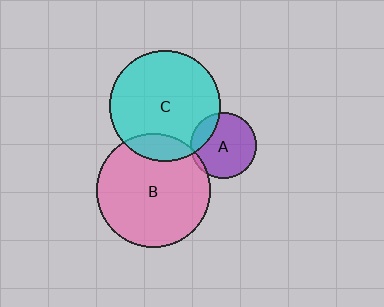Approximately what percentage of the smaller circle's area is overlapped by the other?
Approximately 5%.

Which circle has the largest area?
Circle B (pink).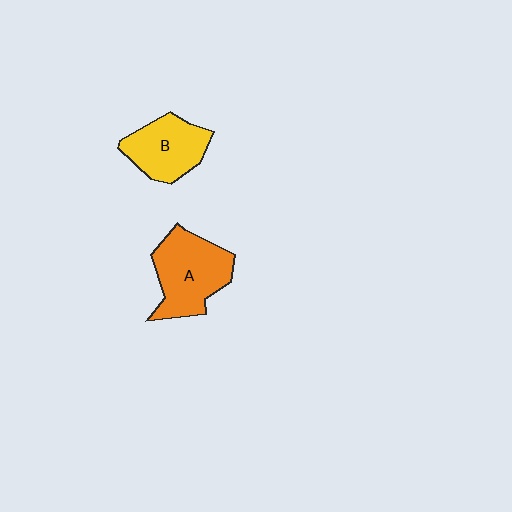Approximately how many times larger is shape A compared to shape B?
Approximately 1.3 times.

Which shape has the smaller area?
Shape B (yellow).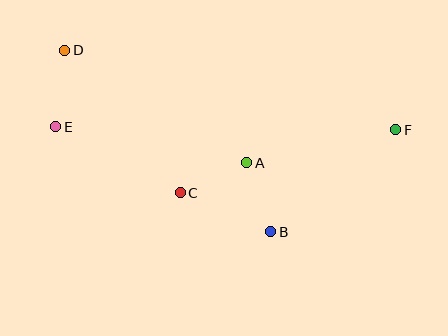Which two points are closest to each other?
Points A and C are closest to each other.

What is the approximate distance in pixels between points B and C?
The distance between B and C is approximately 99 pixels.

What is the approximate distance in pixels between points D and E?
The distance between D and E is approximately 77 pixels.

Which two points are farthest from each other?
Points D and F are farthest from each other.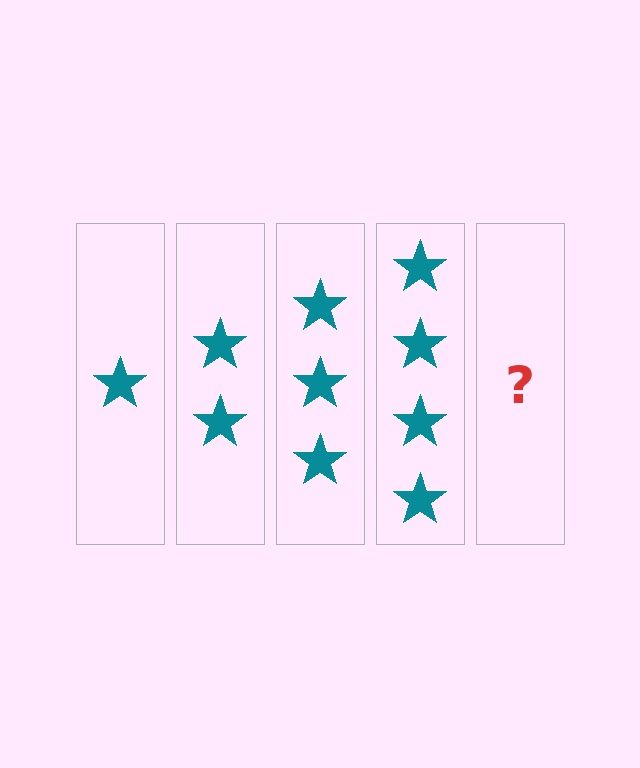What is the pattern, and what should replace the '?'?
The pattern is that each step adds one more star. The '?' should be 5 stars.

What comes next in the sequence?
The next element should be 5 stars.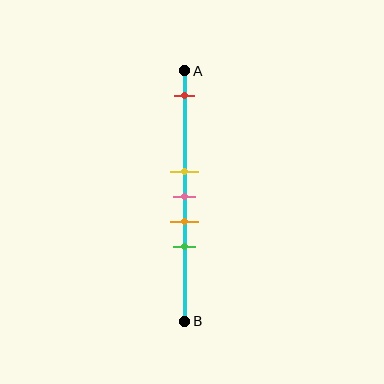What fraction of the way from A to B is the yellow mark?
The yellow mark is approximately 40% (0.4) of the way from A to B.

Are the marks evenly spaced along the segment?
No, the marks are not evenly spaced.